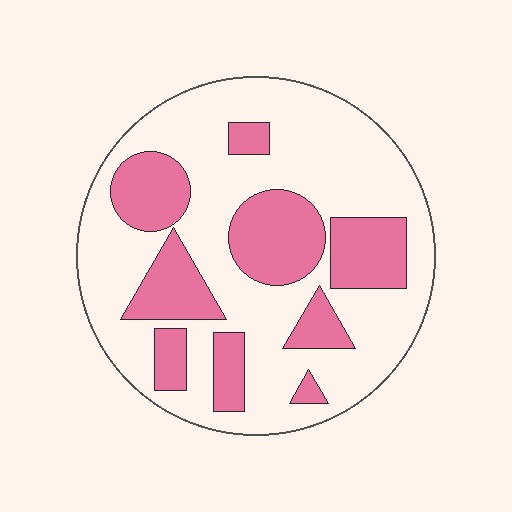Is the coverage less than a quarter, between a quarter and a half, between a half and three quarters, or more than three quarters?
Between a quarter and a half.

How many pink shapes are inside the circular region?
9.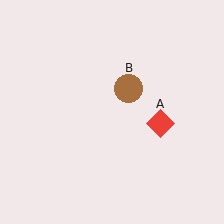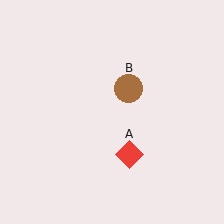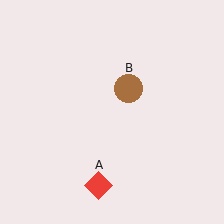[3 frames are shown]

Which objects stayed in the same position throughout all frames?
Brown circle (object B) remained stationary.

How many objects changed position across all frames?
1 object changed position: red diamond (object A).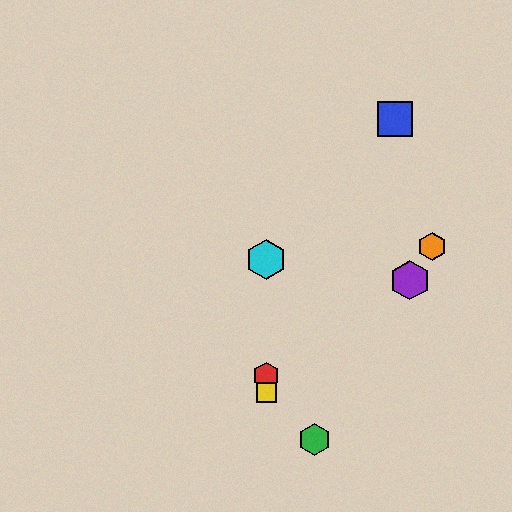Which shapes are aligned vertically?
The red hexagon, the yellow square, the cyan hexagon are aligned vertically.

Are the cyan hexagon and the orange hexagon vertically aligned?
No, the cyan hexagon is at x≈266 and the orange hexagon is at x≈432.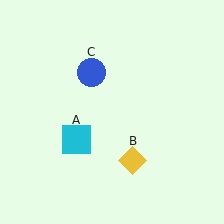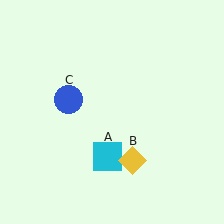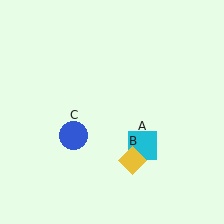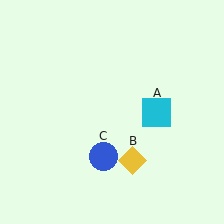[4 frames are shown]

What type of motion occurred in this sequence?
The cyan square (object A), blue circle (object C) rotated counterclockwise around the center of the scene.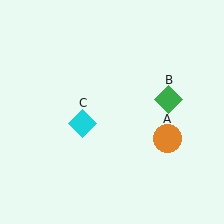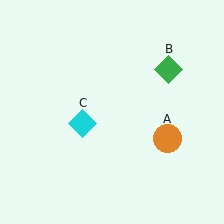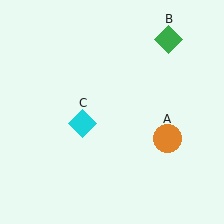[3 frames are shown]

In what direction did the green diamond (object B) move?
The green diamond (object B) moved up.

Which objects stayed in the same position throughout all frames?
Orange circle (object A) and cyan diamond (object C) remained stationary.